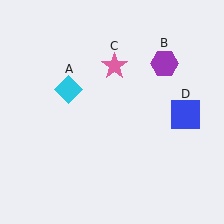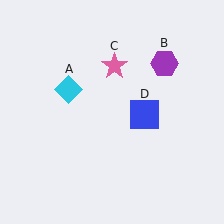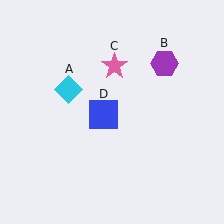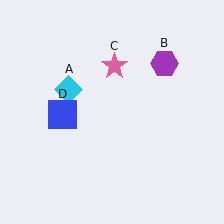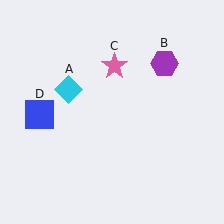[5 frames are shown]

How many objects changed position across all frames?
1 object changed position: blue square (object D).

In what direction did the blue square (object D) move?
The blue square (object D) moved left.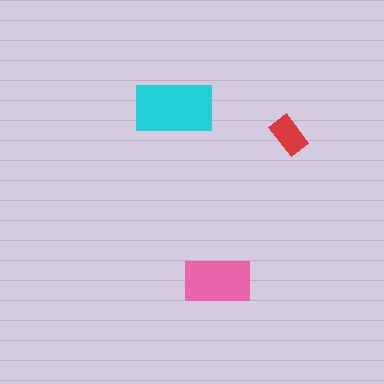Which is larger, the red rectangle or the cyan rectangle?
The cyan one.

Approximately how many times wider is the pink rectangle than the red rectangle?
About 2 times wider.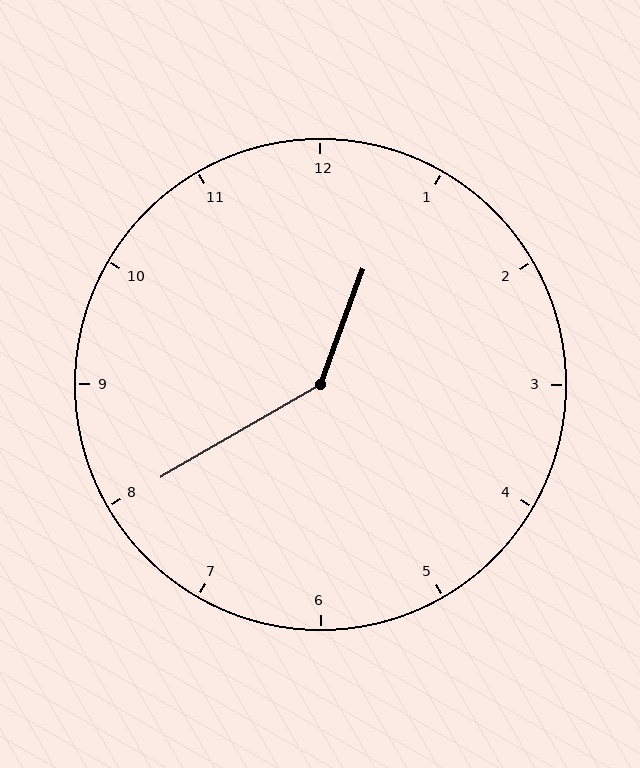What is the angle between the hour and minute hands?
Approximately 140 degrees.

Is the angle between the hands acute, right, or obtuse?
It is obtuse.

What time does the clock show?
12:40.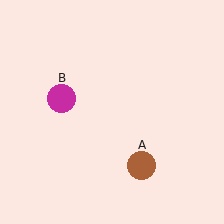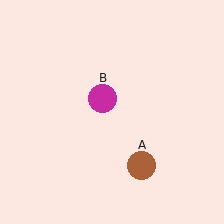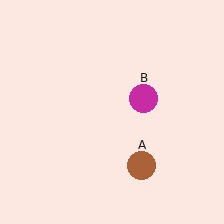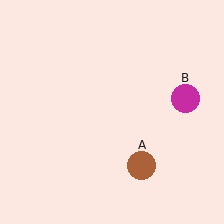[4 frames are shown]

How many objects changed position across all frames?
1 object changed position: magenta circle (object B).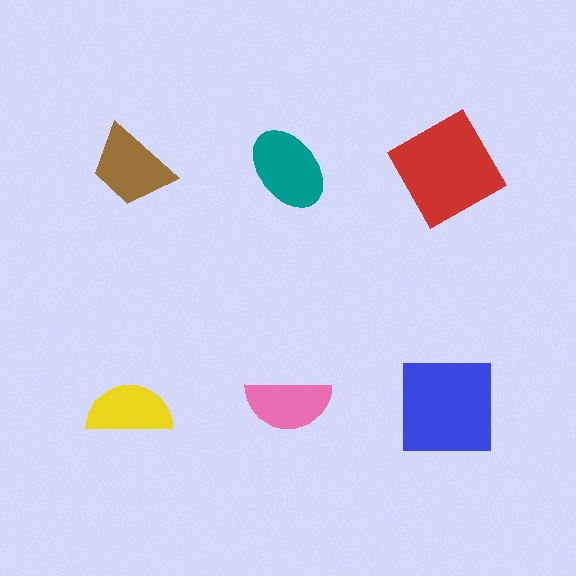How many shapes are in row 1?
3 shapes.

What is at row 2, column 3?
A blue square.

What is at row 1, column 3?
A red square.